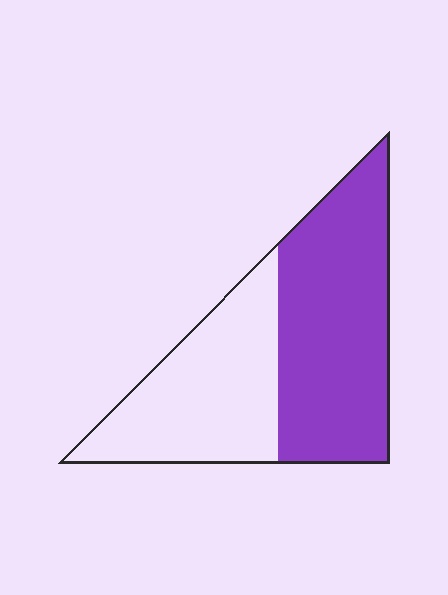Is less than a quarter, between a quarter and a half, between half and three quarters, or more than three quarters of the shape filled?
Between half and three quarters.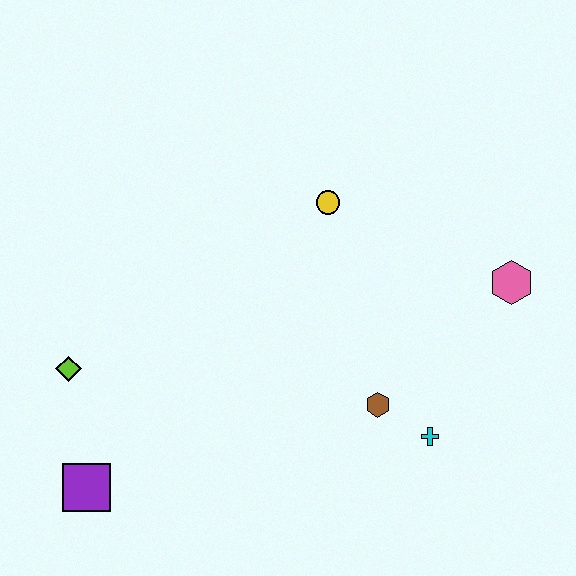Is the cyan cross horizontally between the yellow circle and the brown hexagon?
No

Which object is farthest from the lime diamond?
The pink hexagon is farthest from the lime diamond.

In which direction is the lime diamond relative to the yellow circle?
The lime diamond is to the left of the yellow circle.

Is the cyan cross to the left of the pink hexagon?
Yes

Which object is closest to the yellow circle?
The pink hexagon is closest to the yellow circle.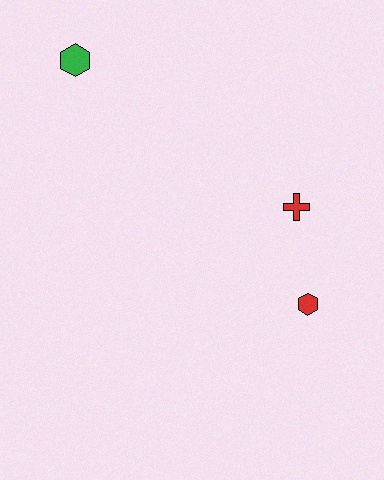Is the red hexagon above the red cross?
No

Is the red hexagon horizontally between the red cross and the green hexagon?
No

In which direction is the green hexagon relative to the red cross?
The green hexagon is to the left of the red cross.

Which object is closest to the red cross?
The red hexagon is closest to the red cross.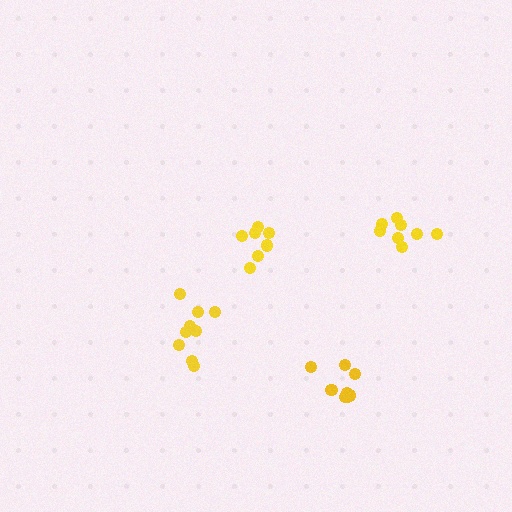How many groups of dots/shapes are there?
There are 4 groups.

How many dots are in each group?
Group 1: 8 dots, Group 2: 9 dots, Group 3: 8 dots, Group 4: 7 dots (32 total).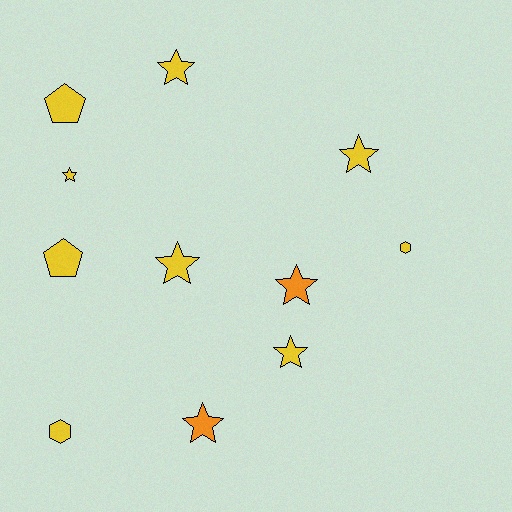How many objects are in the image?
There are 11 objects.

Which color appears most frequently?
Yellow, with 9 objects.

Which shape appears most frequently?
Star, with 7 objects.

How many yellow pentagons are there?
There are 2 yellow pentagons.